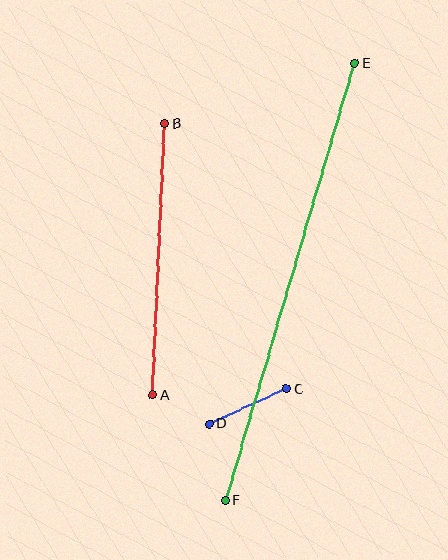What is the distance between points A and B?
The distance is approximately 272 pixels.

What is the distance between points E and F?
The distance is approximately 456 pixels.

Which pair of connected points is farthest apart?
Points E and F are farthest apart.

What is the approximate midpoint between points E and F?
The midpoint is at approximately (290, 282) pixels.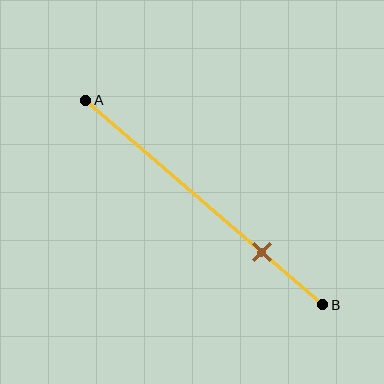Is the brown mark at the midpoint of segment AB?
No, the mark is at about 75% from A, not at the 50% midpoint.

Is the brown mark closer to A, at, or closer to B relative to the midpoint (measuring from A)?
The brown mark is closer to point B than the midpoint of segment AB.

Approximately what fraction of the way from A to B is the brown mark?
The brown mark is approximately 75% of the way from A to B.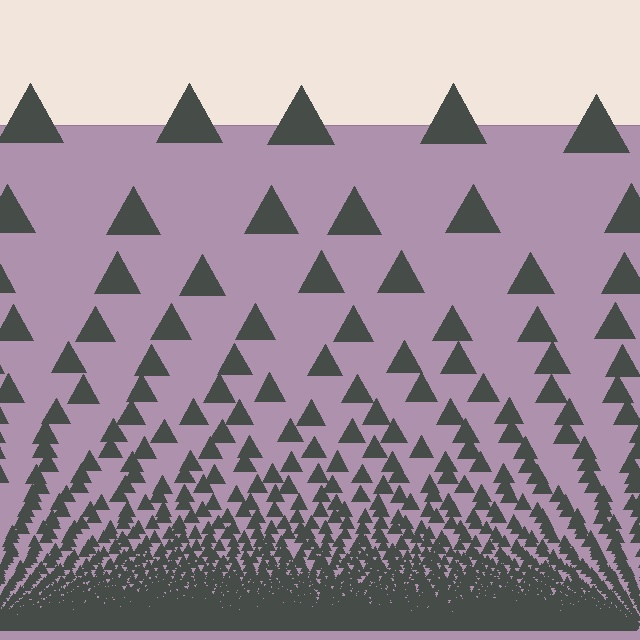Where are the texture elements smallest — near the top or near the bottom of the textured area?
Near the bottom.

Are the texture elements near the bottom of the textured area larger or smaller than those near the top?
Smaller. The gradient is inverted — elements near the bottom are smaller and denser.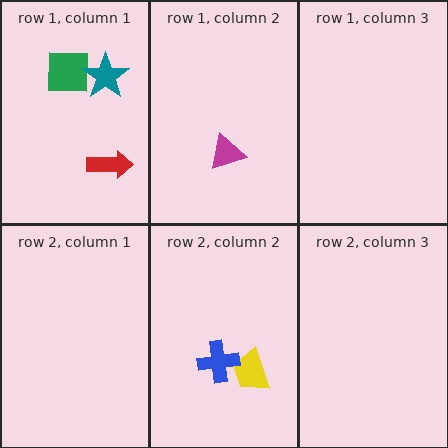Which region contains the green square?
The row 1, column 1 region.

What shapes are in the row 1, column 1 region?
The green square, the teal star, the red arrow.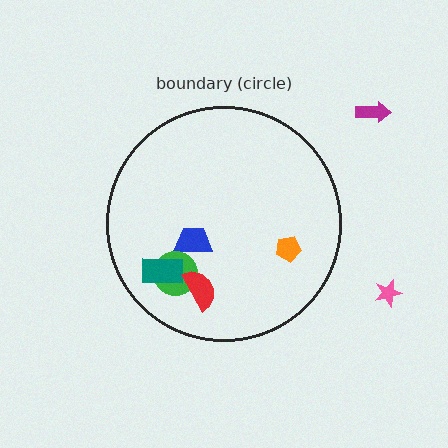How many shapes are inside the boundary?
5 inside, 2 outside.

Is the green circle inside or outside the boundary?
Inside.